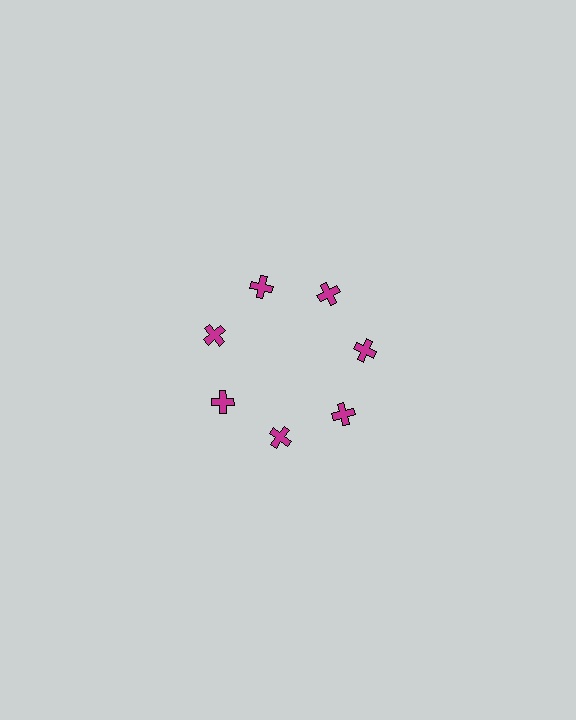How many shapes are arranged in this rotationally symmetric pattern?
There are 7 shapes, arranged in 7 groups of 1.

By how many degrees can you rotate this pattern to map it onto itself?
The pattern maps onto itself every 51 degrees of rotation.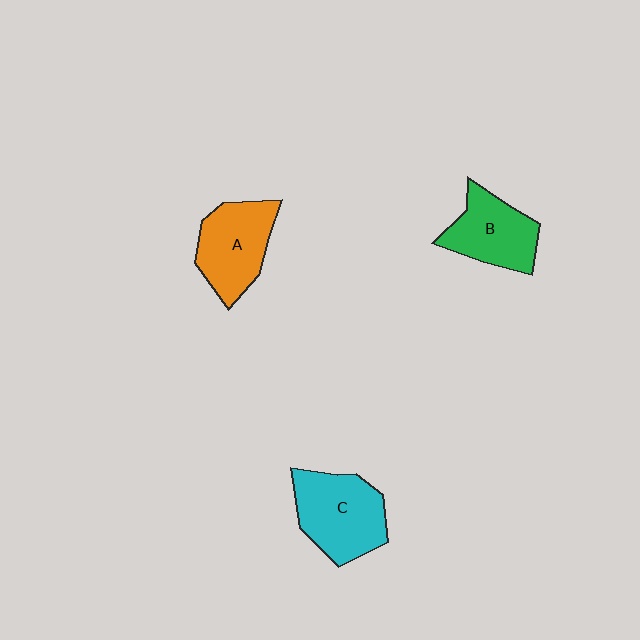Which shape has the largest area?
Shape C (cyan).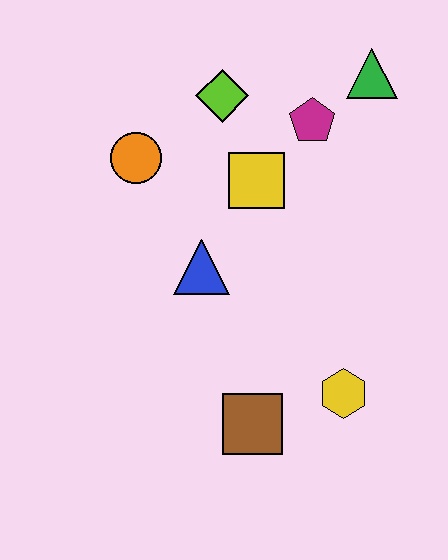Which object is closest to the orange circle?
The lime diamond is closest to the orange circle.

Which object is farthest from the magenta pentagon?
The brown square is farthest from the magenta pentagon.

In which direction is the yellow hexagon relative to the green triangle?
The yellow hexagon is below the green triangle.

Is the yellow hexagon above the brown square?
Yes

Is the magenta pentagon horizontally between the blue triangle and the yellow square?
No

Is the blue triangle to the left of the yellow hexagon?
Yes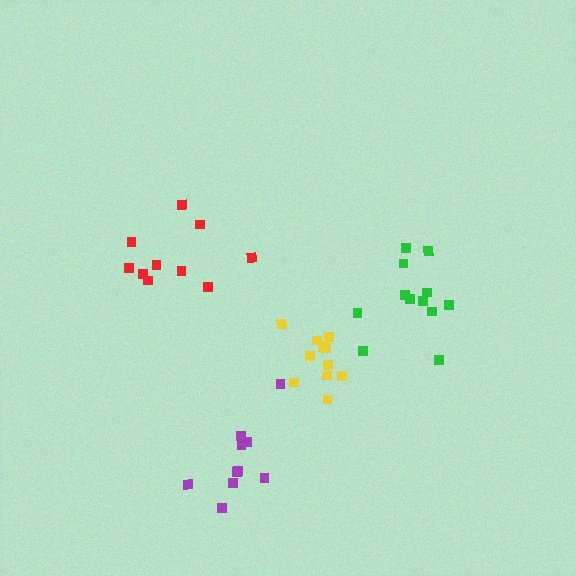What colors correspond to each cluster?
The clusters are colored: red, purple, green, yellow.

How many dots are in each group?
Group 1: 10 dots, Group 2: 10 dots, Group 3: 12 dots, Group 4: 11 dots (43 total).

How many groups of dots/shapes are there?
There are 4 groups.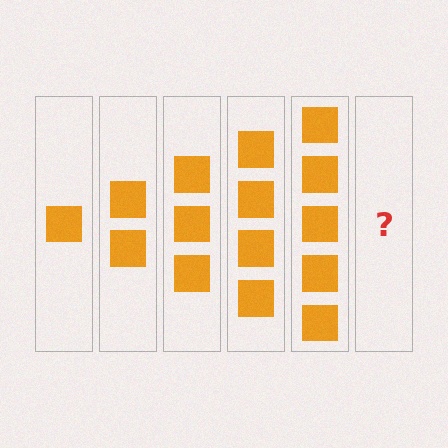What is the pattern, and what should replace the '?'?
The pattern is that each step adds one more square. The '?' should be 6 squares.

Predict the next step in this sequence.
The next step is 6 squares.